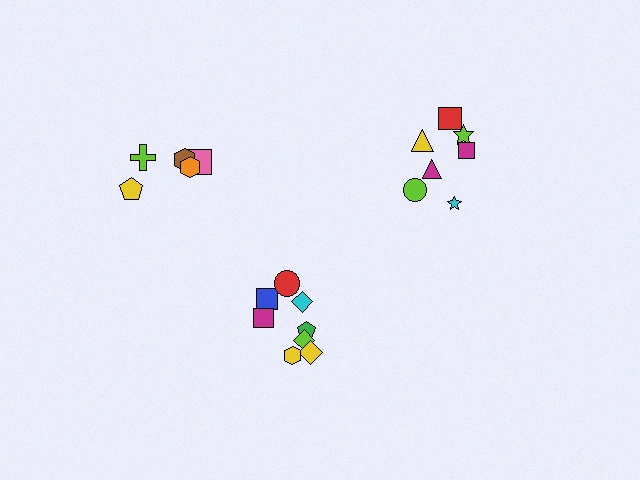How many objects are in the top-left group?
There are 5 objects.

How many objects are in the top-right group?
There are 7 objects.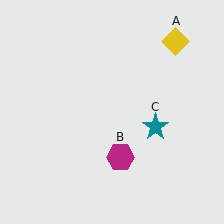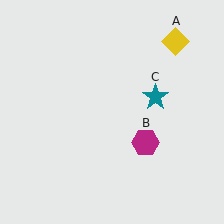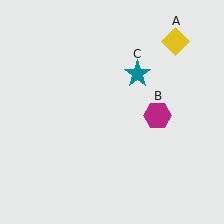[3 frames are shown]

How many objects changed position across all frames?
2 objects changed position: magenta hexagon (object B), teal star (object C).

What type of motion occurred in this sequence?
The magenta hexagon (object B), teal star (object C) rotated counterclockwise around the center of the scene.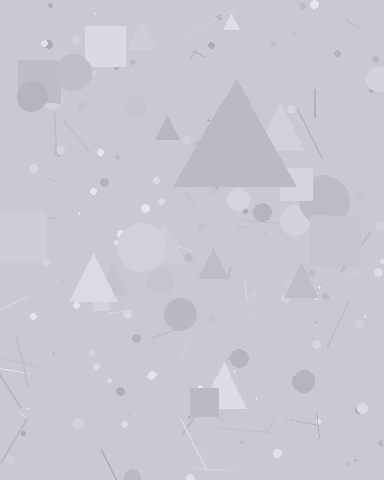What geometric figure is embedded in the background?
A triangle is embedded in the background.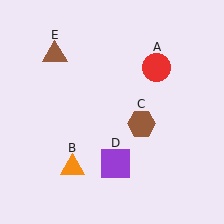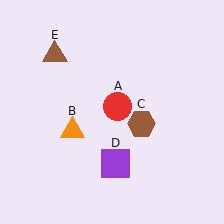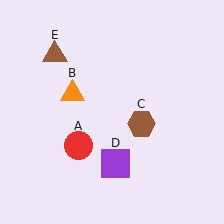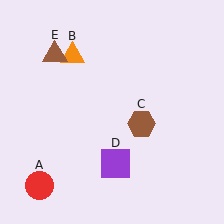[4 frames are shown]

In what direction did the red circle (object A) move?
The red circle (object A) moved down and to the left.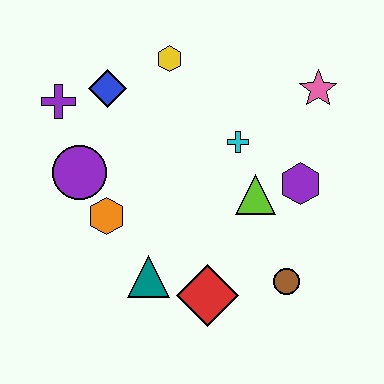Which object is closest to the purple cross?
The blue diamond is closest to the purple cross.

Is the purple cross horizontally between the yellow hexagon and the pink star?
No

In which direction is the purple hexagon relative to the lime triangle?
The purple hexagon is to the right of the lime triangle.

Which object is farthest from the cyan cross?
The purple cross is farthest from the cyan cross.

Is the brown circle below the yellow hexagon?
Yes